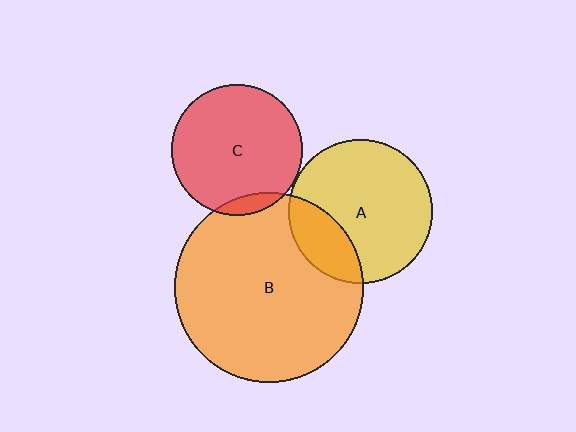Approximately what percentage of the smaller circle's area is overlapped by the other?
Approximately 25%.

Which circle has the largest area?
Circle B (orange).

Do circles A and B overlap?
Yes.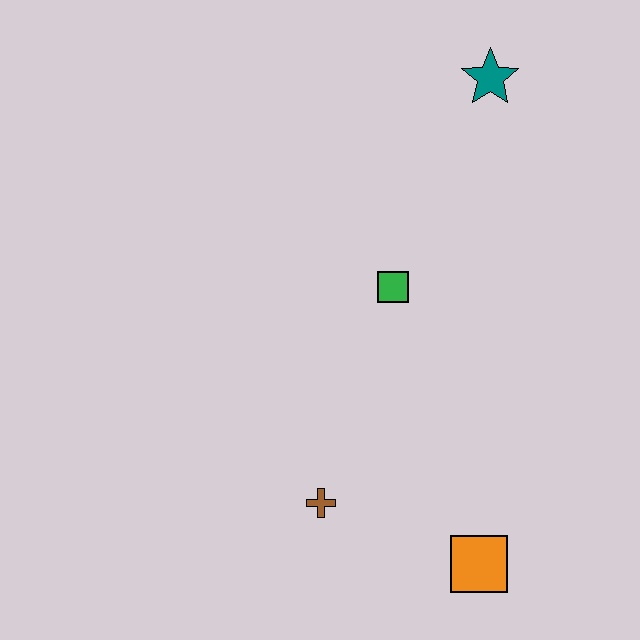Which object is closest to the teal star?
The green square is closest to the teal star.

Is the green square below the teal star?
Yes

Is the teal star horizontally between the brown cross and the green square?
No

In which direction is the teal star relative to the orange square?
The teal star is above the orange square.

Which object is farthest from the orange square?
The teal star is farthest from the orange square.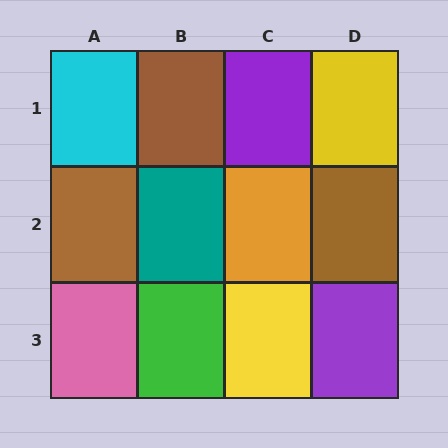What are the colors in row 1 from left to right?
Cyan, brown, purple, yellow.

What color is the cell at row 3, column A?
Pink.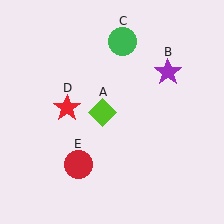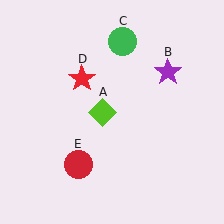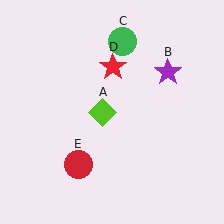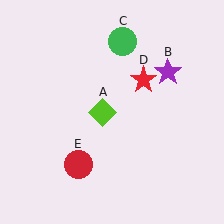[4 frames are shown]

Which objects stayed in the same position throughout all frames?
Lime diamond (object A) and purple star (object B) and green circle (object C) and red circle (object E) remained stationary.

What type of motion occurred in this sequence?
The red star (object D) rotated clockwise around the center of the scene.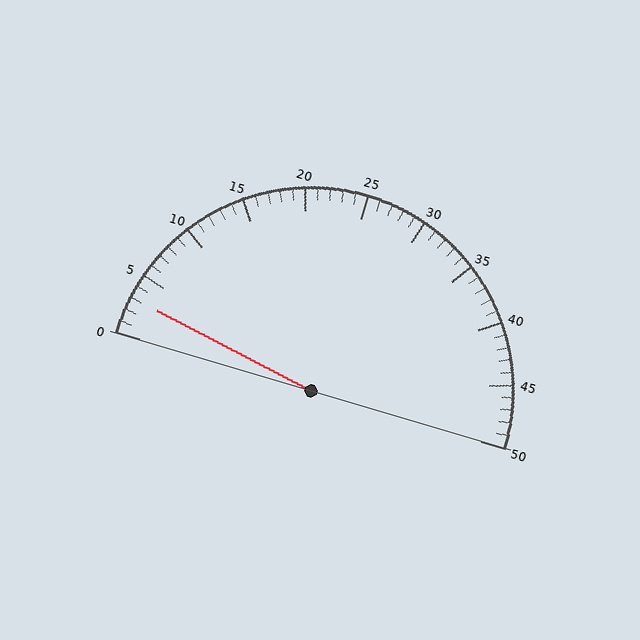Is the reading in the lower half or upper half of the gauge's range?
The reading is in the lower half of the range (0 to 50).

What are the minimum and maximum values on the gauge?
The gauge ranges from 0 to 50.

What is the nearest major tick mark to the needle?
The nearest major tick mark is 5.